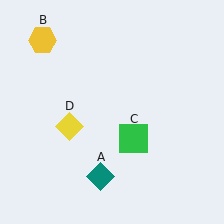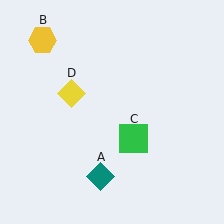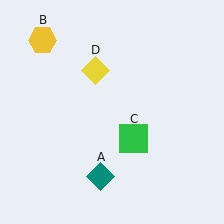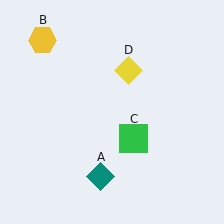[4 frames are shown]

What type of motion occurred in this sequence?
The yellow diamond (object D) rotated clockwise around the center of the scene.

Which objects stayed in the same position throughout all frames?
Teal diamond (object A) and yellow hexagon (object B) and green square (object C) remained stationary.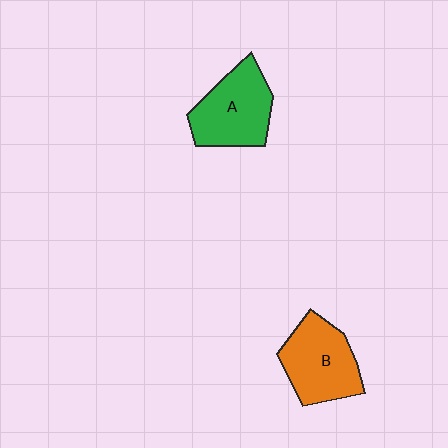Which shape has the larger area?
Shape A (green).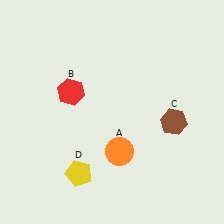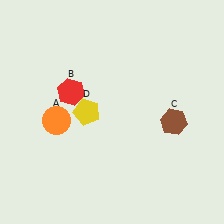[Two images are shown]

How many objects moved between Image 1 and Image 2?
2 objects moved between the two images.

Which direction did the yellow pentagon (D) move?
The yellow pentagon (D) moved up.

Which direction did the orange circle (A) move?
The orange circle (A) moved left.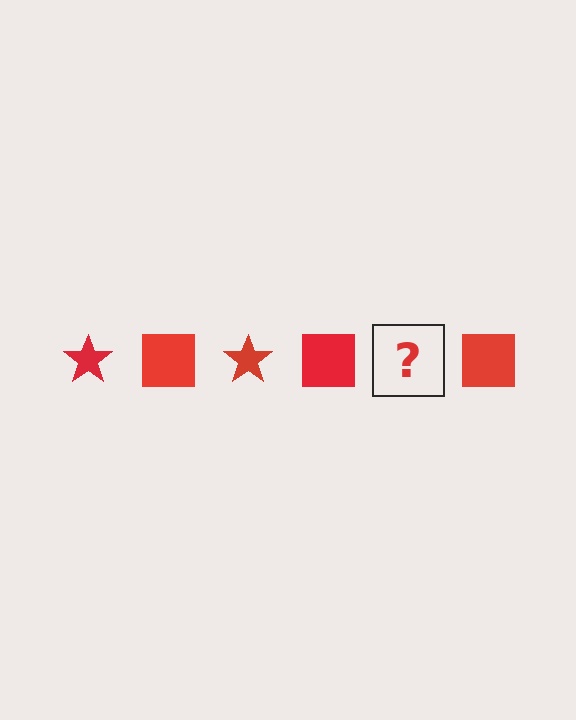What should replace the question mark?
The question mark should be replaced with a red star.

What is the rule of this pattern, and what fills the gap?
The rule is that the pattern cycles through star, square shapes in red. The gap should be filled with a red star.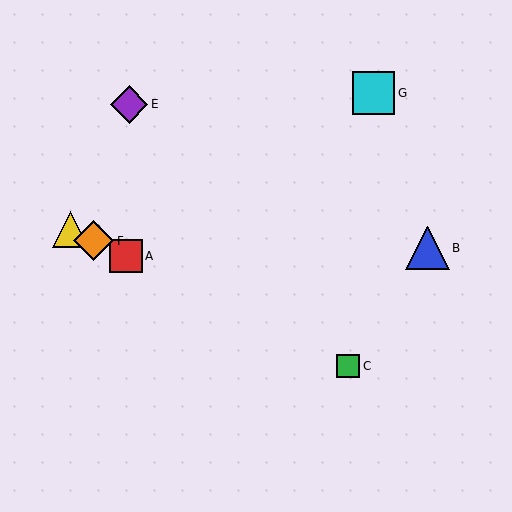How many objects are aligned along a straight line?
4 objects (A, C, D, F) are aligned along a straight line.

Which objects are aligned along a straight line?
Objects A, C, D, F are aligned along a straight line.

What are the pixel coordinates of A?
Object A is at (126, 256).